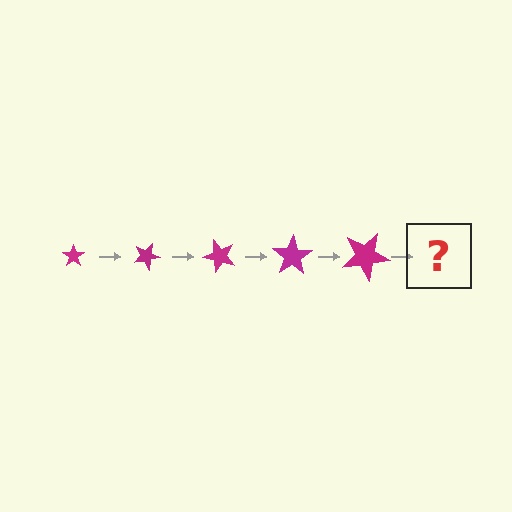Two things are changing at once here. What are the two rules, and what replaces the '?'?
The two rules are that the star grows larger each step and it rotates 25 degrees each step. The '?' should be a star, larger than the previous one and rotated 125 degrees from the start.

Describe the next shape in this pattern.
It should be a star, larger than the previous one and rotated 125 degrees from the start.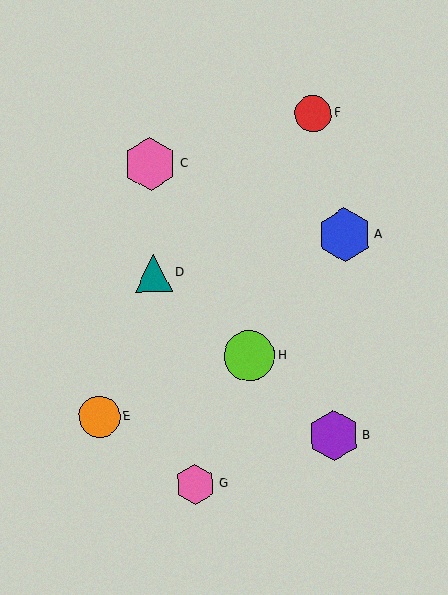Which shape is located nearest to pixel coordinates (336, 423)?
The purple hexagon (labeled B) at (334, 435) is nearest to that location.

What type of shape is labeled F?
Shape F is a red circle.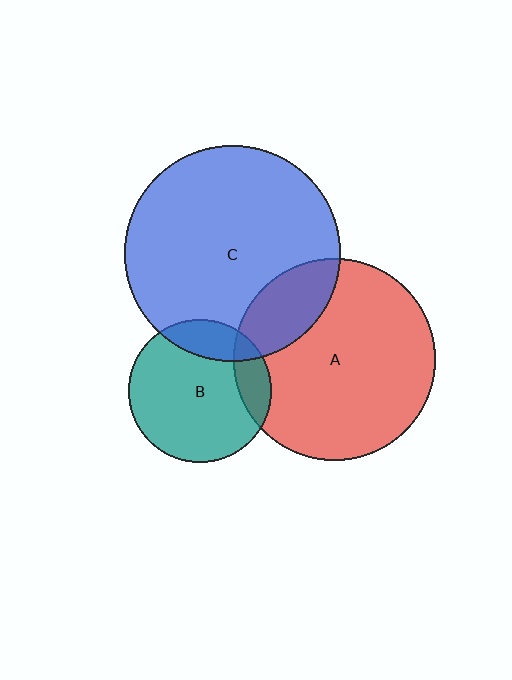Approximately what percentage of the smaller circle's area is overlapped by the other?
Approximately 20%.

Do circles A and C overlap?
Yes.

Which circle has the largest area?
Circle C (blue).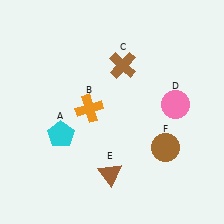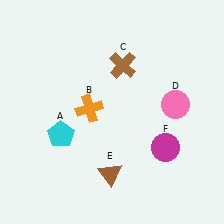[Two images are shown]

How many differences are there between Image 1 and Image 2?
There is 1 difference between the two images.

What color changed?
The circle (F) changed from brown in Image 1 to magenta in Image 2.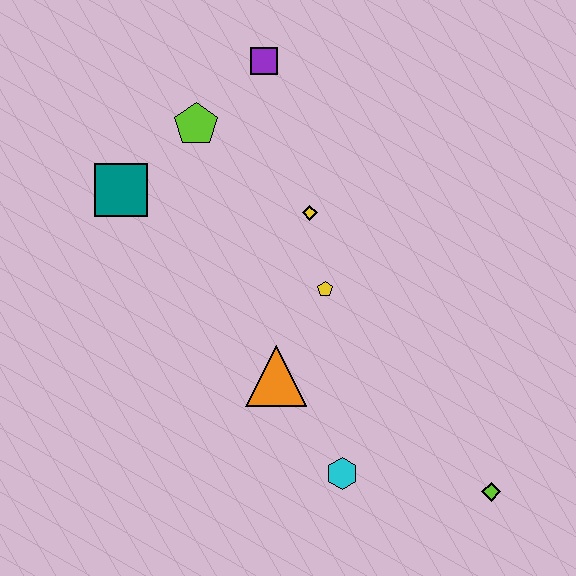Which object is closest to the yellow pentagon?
The yellow diamond is closest to the yellow pentagon.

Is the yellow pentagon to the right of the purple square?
Yes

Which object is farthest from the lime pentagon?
The lime diamond is farthest from the lime pentagon.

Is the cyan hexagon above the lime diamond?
Yes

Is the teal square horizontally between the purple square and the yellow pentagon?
No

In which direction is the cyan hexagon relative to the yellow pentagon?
The cyan hexagon is below the yellow pentagon.